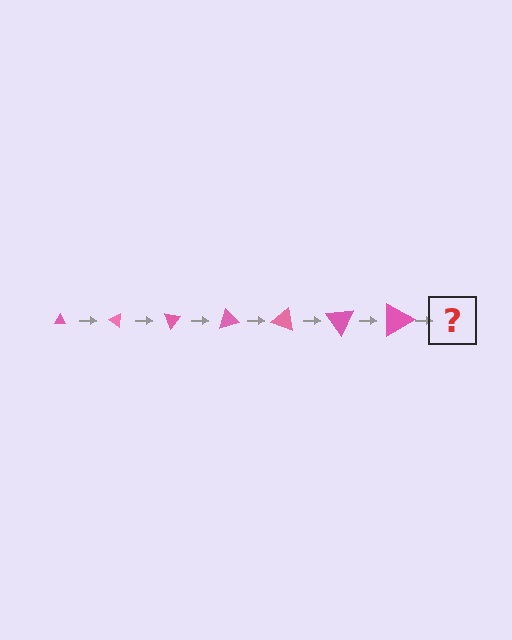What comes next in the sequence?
The next element should be a triangle, larger than the previous one and rotated 245 degrees from the start.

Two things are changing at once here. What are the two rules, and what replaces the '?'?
The two rules are that the triangle grows larger each step and it rotates 35 degrees each step. The '?' should be a triangle, larger than the previous one and rotated 245 degrees from the start.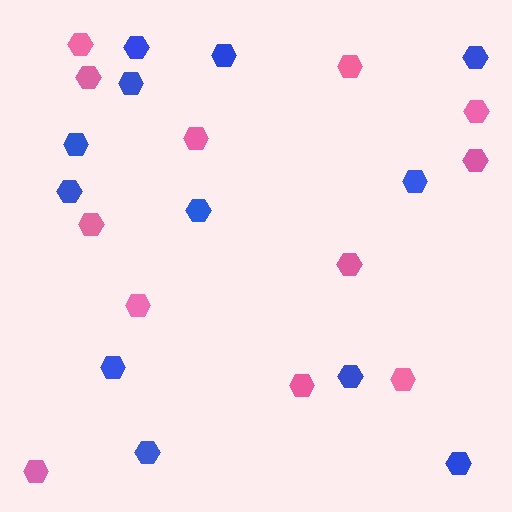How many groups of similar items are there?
There are 2 groups: one group of pink hexagons (12) and one group of blue hexagons (12).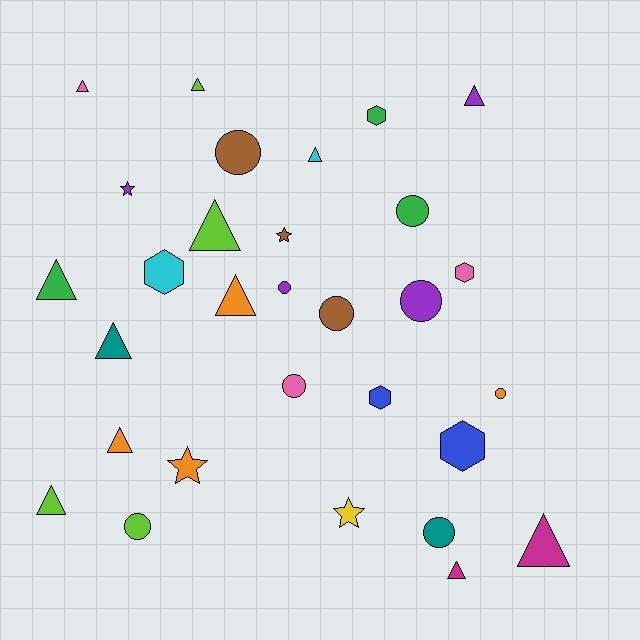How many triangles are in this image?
There are 12 triangles.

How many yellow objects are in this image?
There is 1 yellow object.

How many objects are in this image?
There are 30 objects.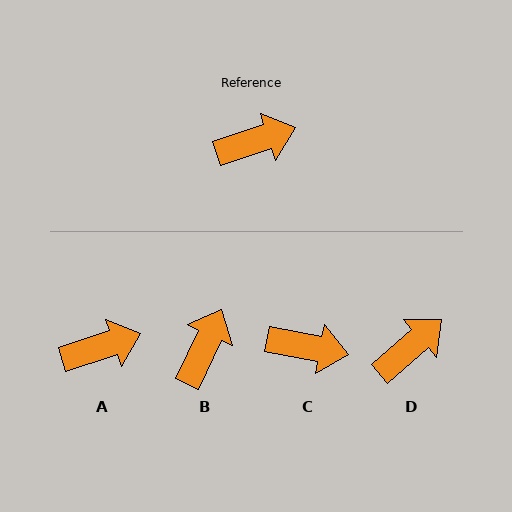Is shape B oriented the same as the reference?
No, it is off by about 47 degrees.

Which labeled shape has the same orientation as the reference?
A.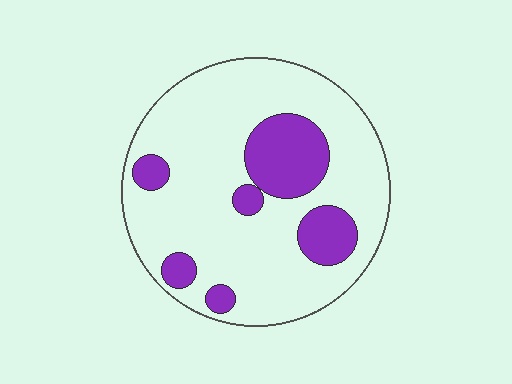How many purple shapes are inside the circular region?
6.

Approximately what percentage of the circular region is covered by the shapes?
Approximately 20%.